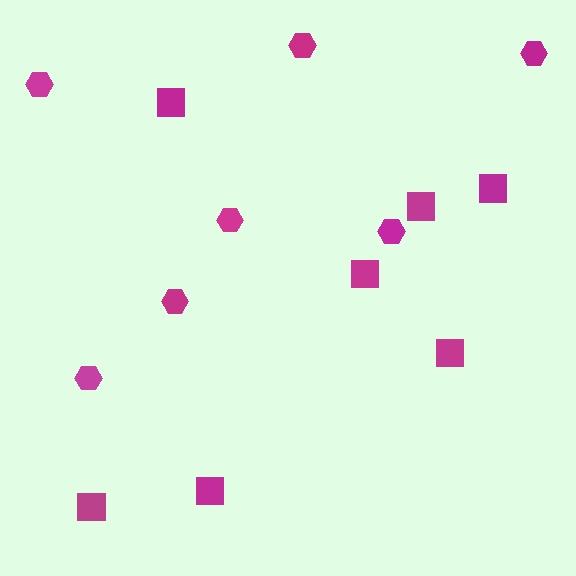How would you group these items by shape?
There are 2 groups: one group of squares (7) and one group of hexagons (7).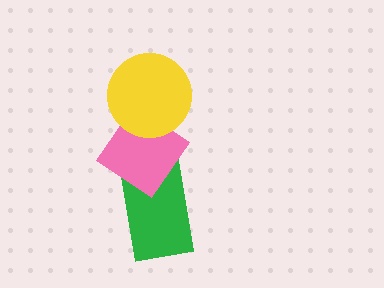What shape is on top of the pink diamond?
The yellow circle is on top of the pink diamond.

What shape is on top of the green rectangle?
The pink diamond is on top of the green rectangle.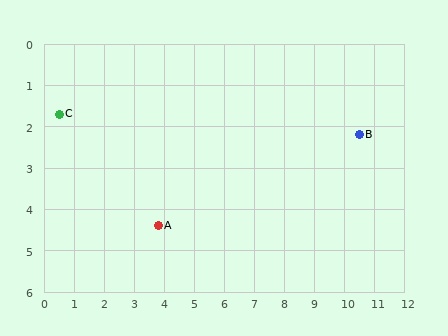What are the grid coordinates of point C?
Point C is at approximately (0.5, 1.7).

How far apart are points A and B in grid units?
Points A and B are about 7.1 grid units apart.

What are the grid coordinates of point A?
Point A is at approximately (3.8, 4.4).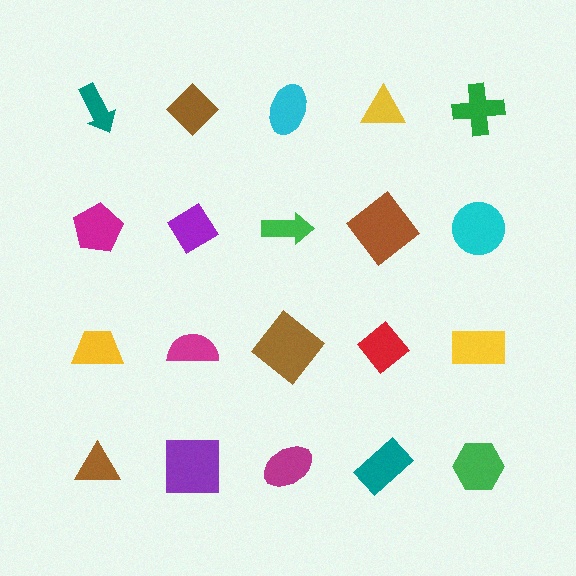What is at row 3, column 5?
A yellow rectangle.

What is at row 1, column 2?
A brown diamond.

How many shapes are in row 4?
5 shapes.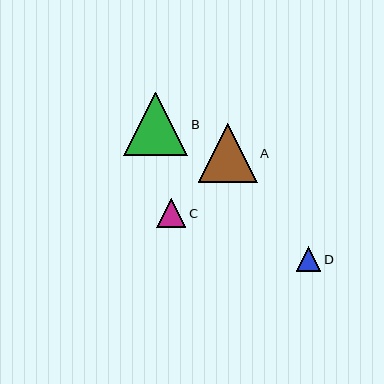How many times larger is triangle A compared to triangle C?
Triangle A is approximately 2.0 times the size of triangle C.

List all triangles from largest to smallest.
From largest to smallest: B, A, C, D.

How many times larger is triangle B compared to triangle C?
Triangle B is approximately 2.2 times the size of triangle C.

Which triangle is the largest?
Triangle B is the largest with a size of approximately 64 pixels.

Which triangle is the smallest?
Triangle D is the smallest with a size of approximately 24 pixels.